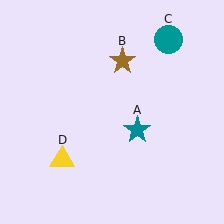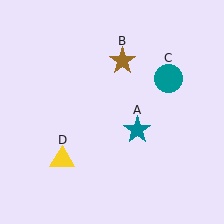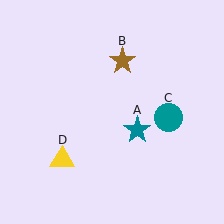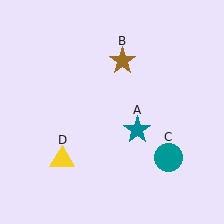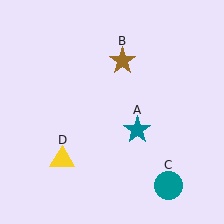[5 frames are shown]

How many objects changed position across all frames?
1 object changed position: teal circle (object C).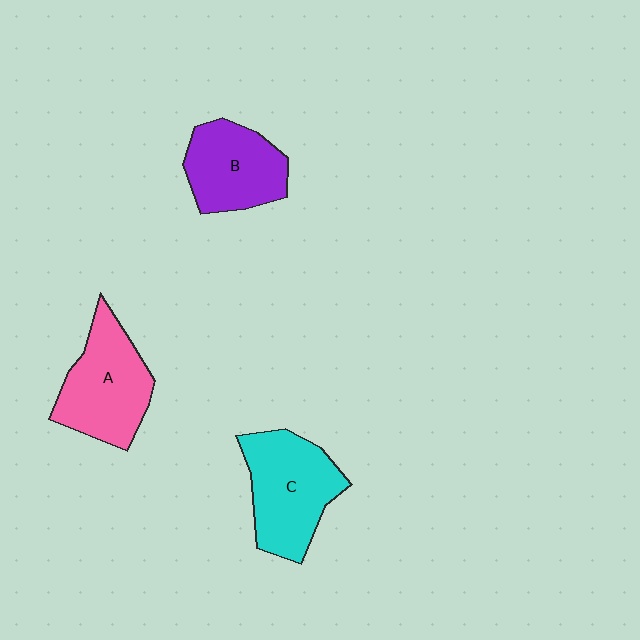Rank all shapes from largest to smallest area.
From largest to smallest: C (cyan), A (pink), B (purple).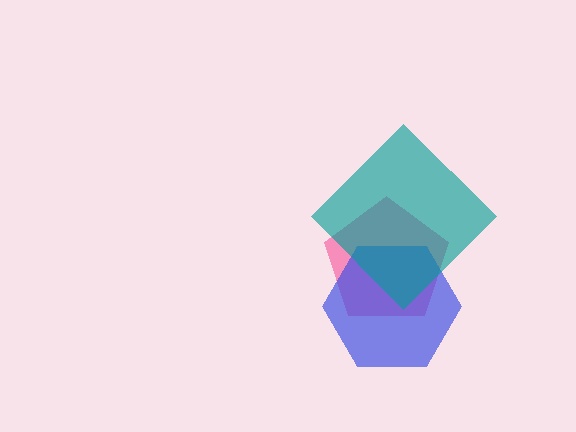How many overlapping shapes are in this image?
There are 3 overlapping shapes in the image.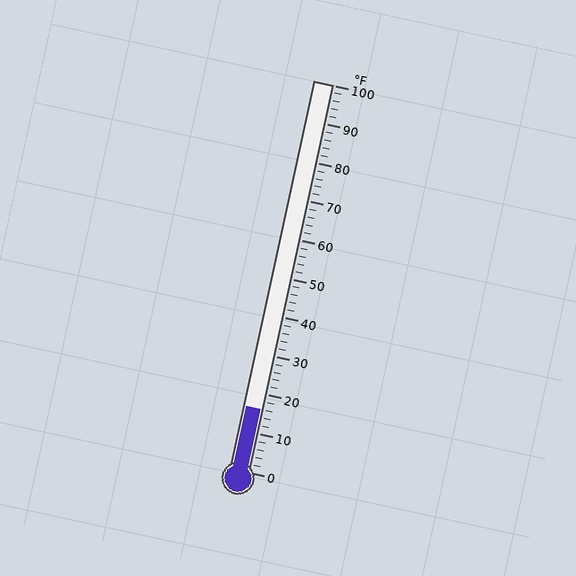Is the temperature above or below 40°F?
The temperature is below 40°F.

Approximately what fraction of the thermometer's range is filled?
The thermometer is filled to approximately 15% of its range.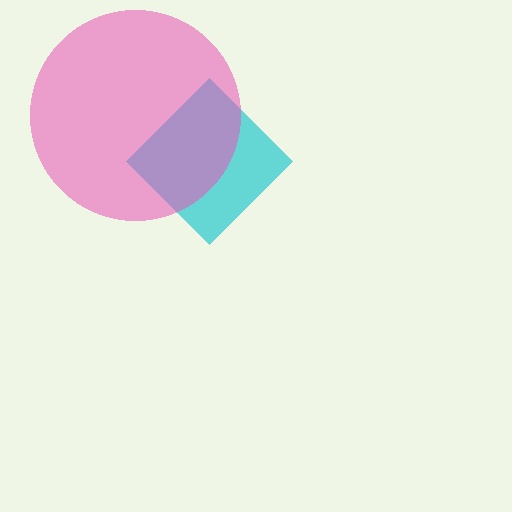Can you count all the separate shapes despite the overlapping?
Yes, there are 2 separate shapes.